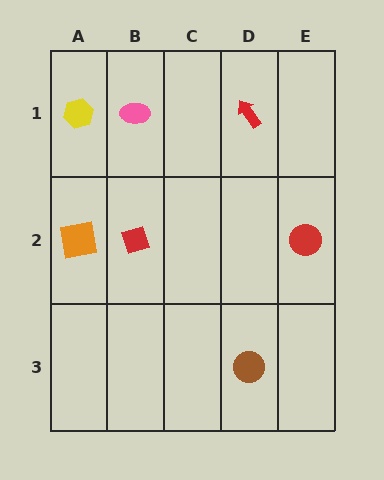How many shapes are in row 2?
3 shapes.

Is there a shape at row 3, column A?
No, that cell is empty.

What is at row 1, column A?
A yellow hexagon.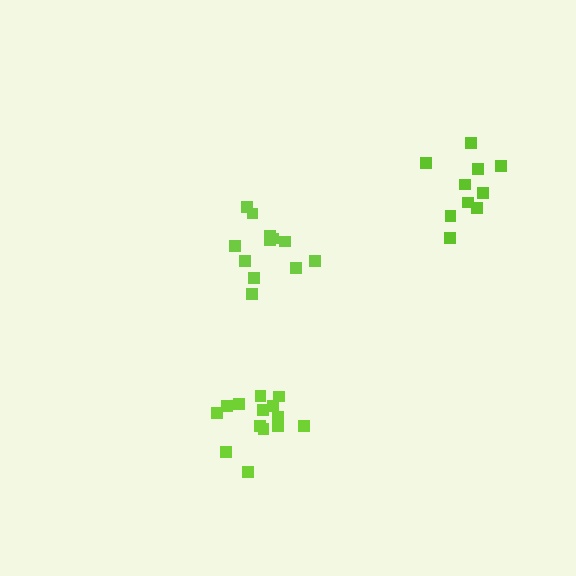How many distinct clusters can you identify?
There are 3 distinct clusters.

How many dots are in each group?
Group 1: 12 dots, Group 2: 10 dots, Group 3: 14 dots (36 total).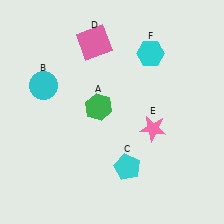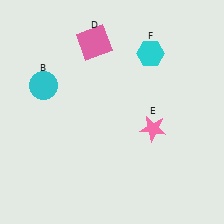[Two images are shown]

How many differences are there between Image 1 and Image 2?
There are 2 differences between the two images.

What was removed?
The green hexagon (A), the cyan pentagon (C) were removed in Image 2.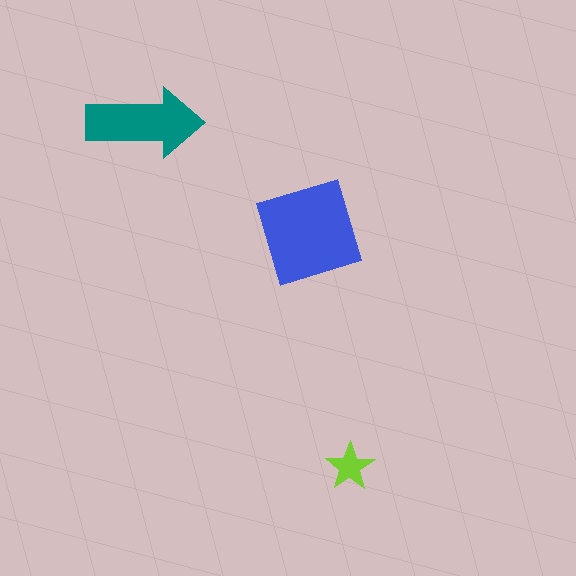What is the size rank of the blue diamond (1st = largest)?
1st.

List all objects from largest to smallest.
The blue diamond, the teal arrow, the lime star.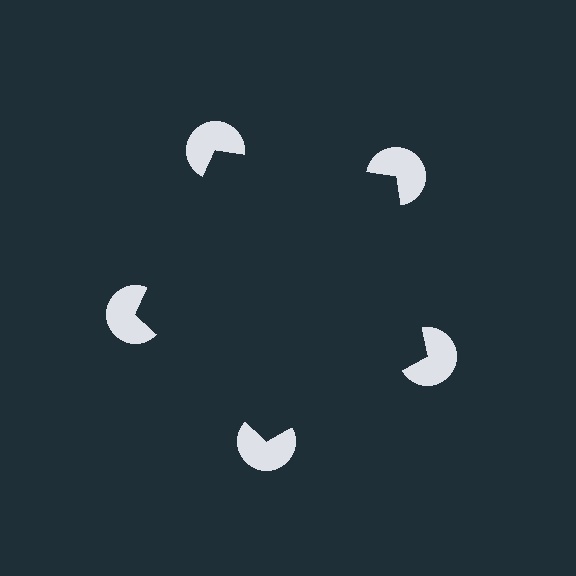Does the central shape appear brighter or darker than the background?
It typically appears slightly darker than the background, even though no actual brightness change is drawn.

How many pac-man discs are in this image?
There are 5 — one at each vertex of the illusory pentagon.